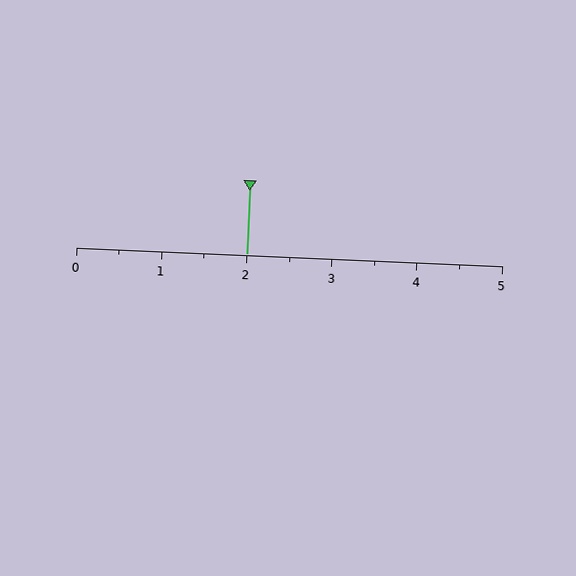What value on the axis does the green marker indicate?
The marker indicates approximately 2.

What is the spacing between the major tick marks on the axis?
The major ticks are spaced 1 apart.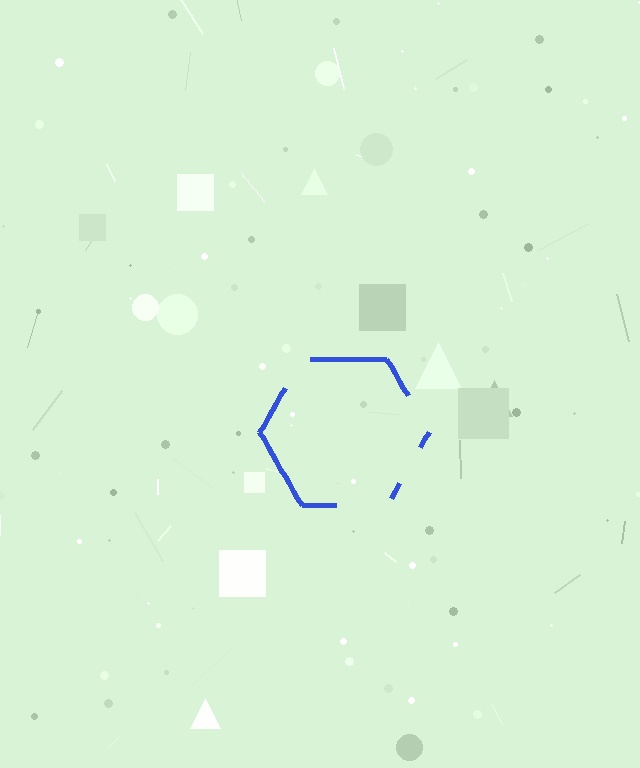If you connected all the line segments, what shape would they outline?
They would outline a hexagon.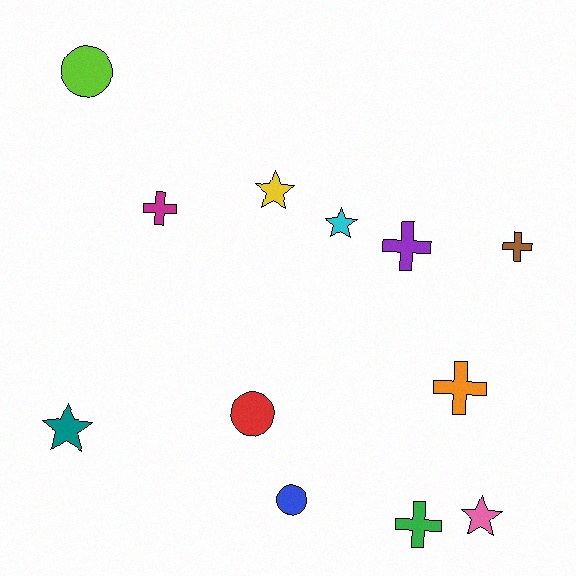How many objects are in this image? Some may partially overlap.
There are 12 objects.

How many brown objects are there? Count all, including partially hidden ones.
There is 1 brown object.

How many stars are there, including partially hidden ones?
There are 4 stars.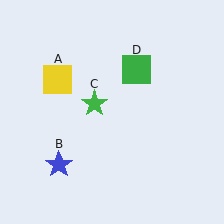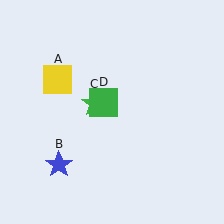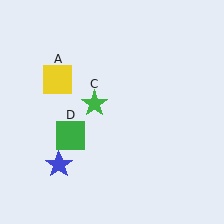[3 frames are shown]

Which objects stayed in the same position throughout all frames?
Yellow square (object A) and blue star (object B) and green star (object C) remained stationary.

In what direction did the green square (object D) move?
The green square (object D) moved down and to the left.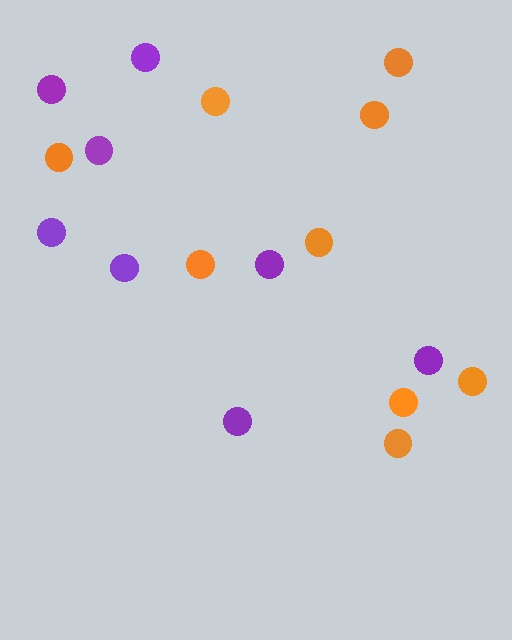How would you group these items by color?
There are 2 groups: one group of purple circles (8) and one group of orange circles (9).